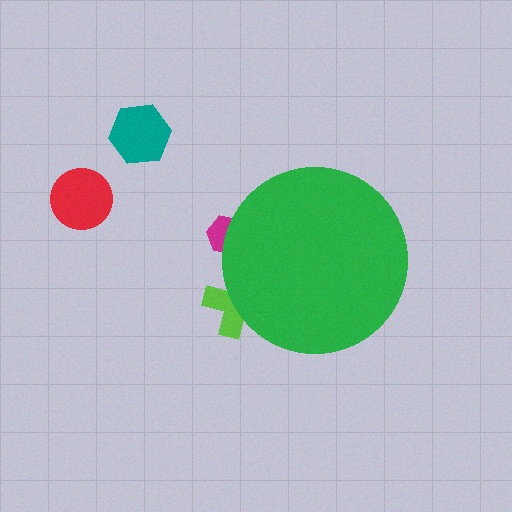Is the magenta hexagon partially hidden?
Yes, the magenta hexagon is partially hidden behind the green circle.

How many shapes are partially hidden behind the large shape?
2 shapes are partially hidden.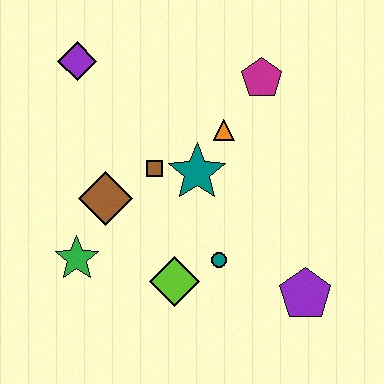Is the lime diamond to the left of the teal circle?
Yes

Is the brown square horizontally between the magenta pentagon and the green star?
Yes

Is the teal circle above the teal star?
No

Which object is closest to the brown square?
The teal star is closest to the brown square.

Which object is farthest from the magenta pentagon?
The green star is farthest from the magenta pentagon.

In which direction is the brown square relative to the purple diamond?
The brown square is below the purple diamond.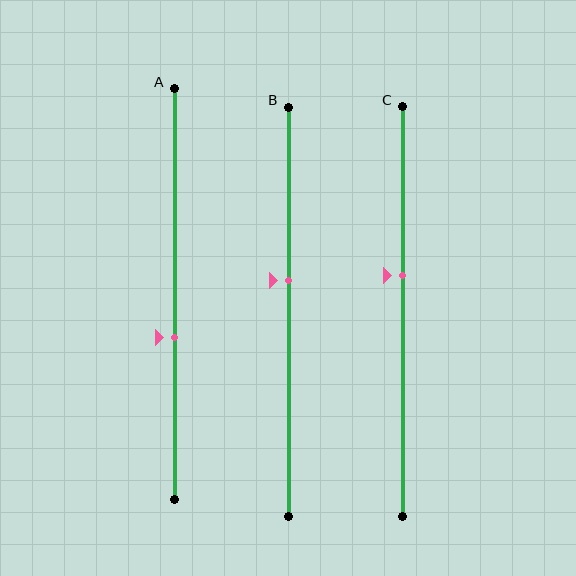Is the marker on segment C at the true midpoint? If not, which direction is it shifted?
No, the marker on segment C is shifted upward by about 9% of the segment length.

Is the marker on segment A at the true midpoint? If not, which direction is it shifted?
No, the marker on segment A is shifted downward by about 11% of the segment length.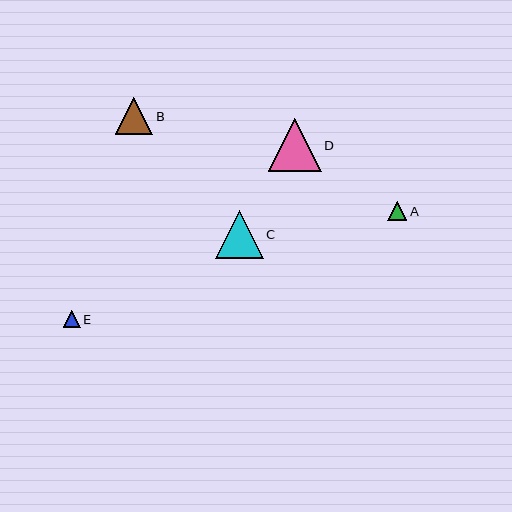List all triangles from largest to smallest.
From largest to smallest: D, C, B, A, E.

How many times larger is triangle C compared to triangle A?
Triangle C is approximately 2.5 times the size of triangle A.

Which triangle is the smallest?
Triangle E is the smallest with a size of approximately 16 pixels.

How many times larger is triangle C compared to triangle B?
Triangle C is approximately 1.3 times the size of triangle B.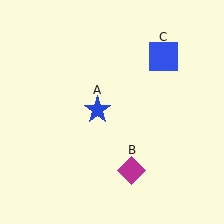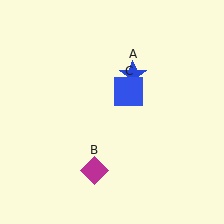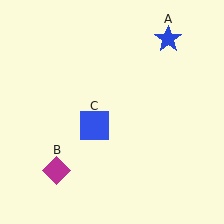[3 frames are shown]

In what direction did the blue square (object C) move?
The blue square (object C) moved down and to the left.